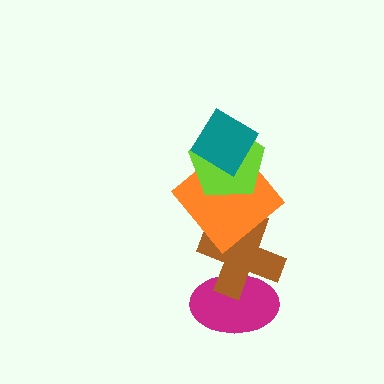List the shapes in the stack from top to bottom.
From top to bottom: the teal diamond, the lime pentagon, the orange diamond, the brown cross, the magenta ellipse.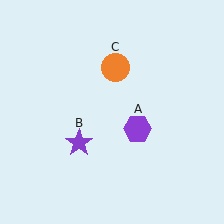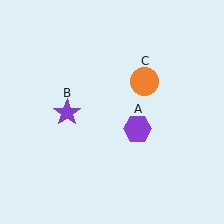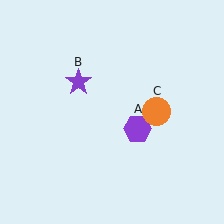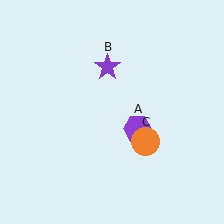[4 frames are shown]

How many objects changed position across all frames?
2 objects changed position: purple star (object B), orange circle (object C).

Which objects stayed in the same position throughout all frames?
Purple hexagon (object A) remained stationary.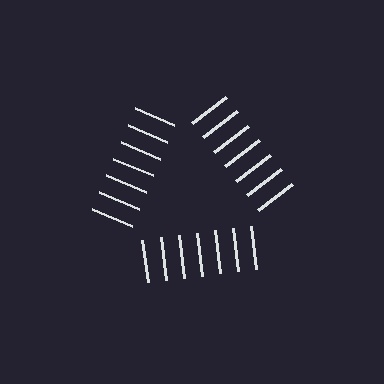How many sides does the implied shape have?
3 sides — the line-ends trace a triangle.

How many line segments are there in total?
21 — 7 along each of the 3 edges.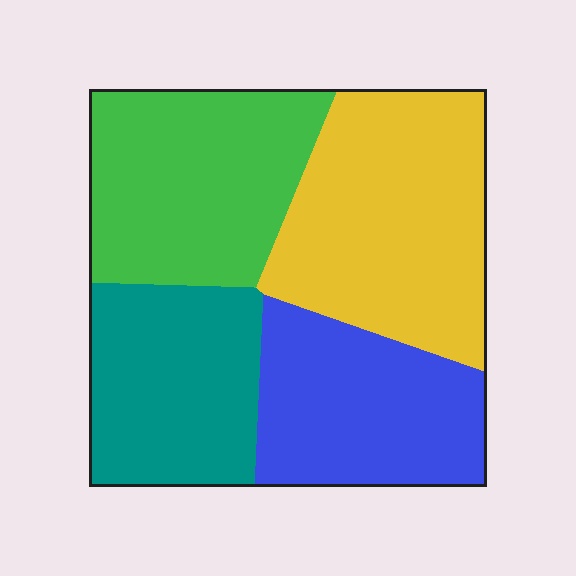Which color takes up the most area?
Yellow, at roughly 30%.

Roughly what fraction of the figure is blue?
Blue takes up between a sixth and a third of the figure.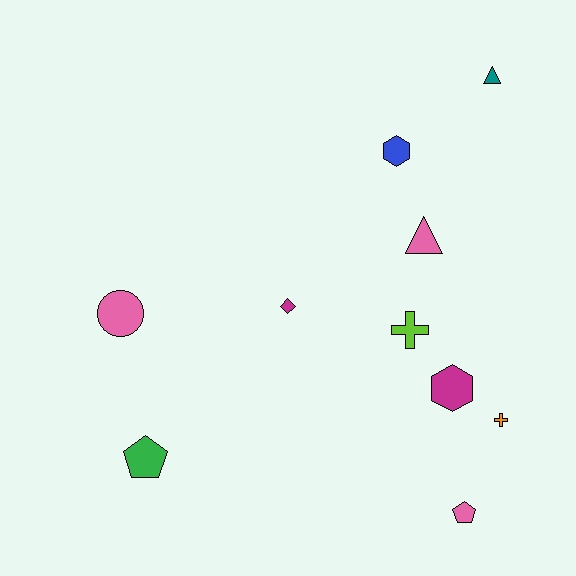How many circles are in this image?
There is 1 circle.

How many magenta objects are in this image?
There are 2 magenta objects.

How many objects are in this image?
There are 10 objects.